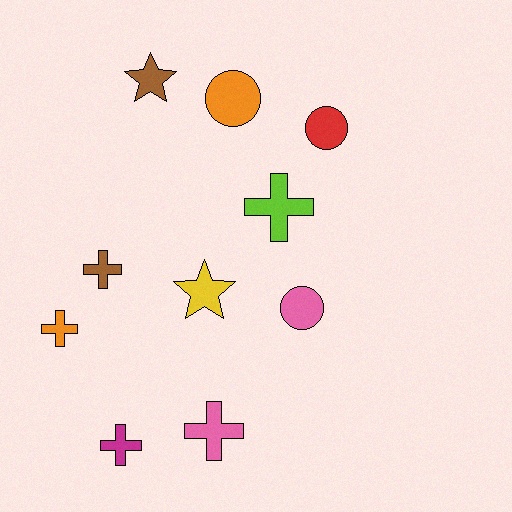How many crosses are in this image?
There are 5 crosses.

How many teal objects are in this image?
There are no teal objects.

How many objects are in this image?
There are 10 objects.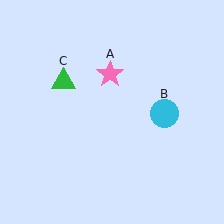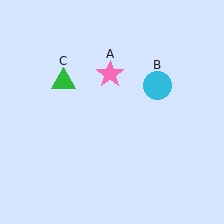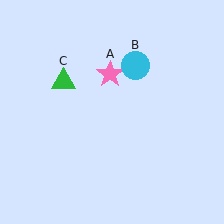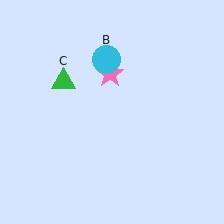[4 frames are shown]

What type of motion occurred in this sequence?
The cyan circle (object B) rotated counterclockwise around the center of the scene.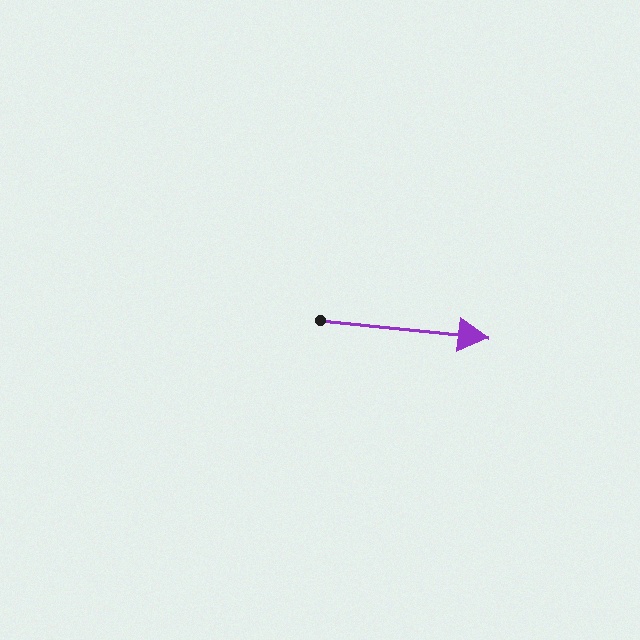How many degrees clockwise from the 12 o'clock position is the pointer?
Approximately 96 degrees.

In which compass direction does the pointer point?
East.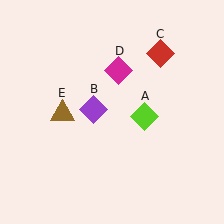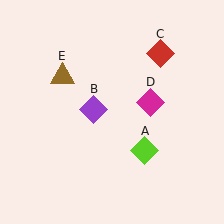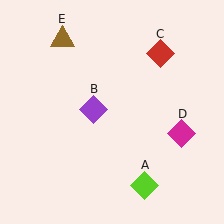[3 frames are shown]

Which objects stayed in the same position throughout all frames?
Purple diamond (object B) and red diamond (object C) remained stationary.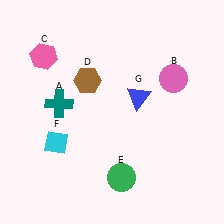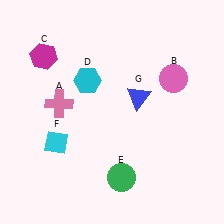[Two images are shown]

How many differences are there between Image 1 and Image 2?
There are 3 differences between the two images.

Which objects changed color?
A changed from teal to pink. C changed from pink to magenta. D changed from brown to cyan.